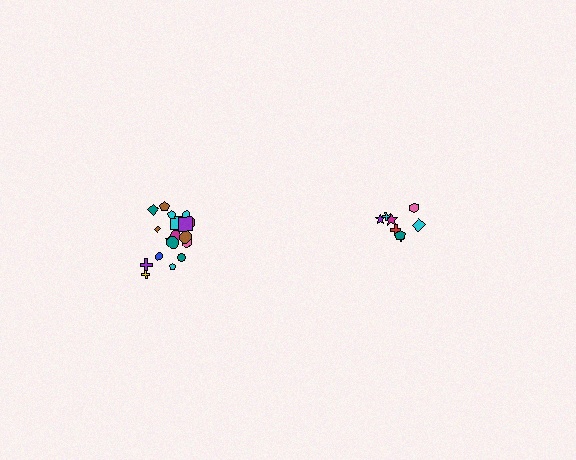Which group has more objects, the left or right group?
The left group.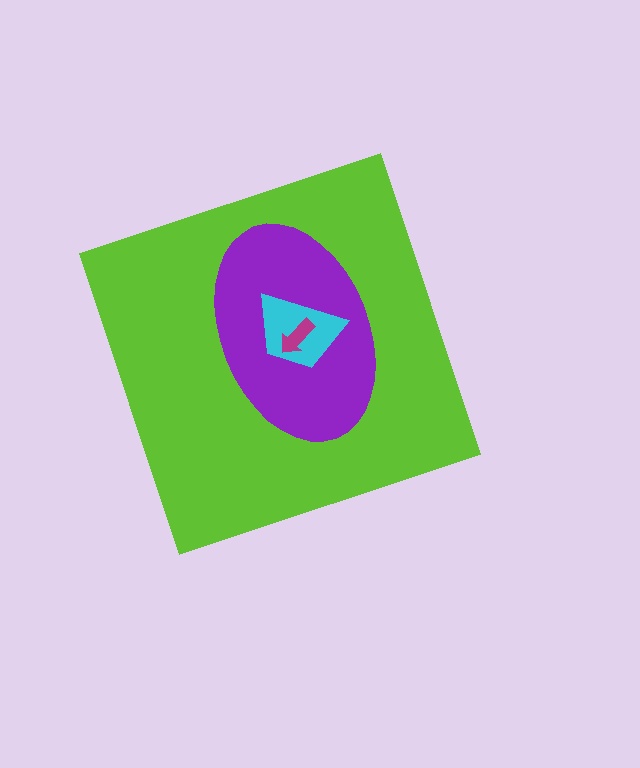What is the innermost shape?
The magenta arrow.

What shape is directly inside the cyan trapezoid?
The magenta arrow.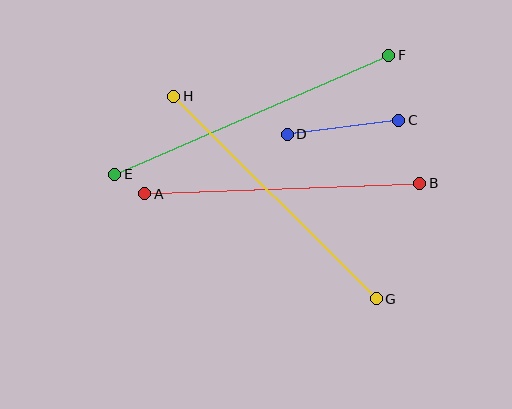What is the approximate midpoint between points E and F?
The midpoint is at approximately (252, 115) pixels.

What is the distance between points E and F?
The distance is approximately 299 pixels.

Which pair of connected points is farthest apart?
Points E and F are farthest apart.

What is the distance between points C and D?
The distance is approximately 113 pixels.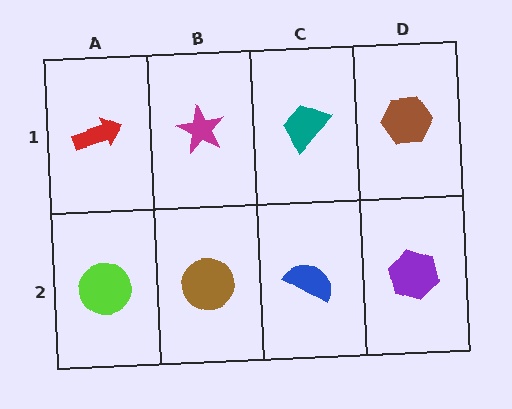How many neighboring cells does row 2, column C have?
3.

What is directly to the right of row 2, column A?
A brown circle.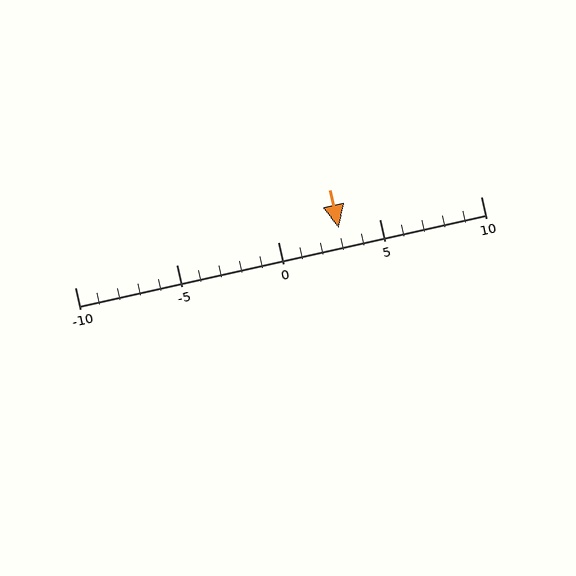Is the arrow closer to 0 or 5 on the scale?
The arrow is closer to 5.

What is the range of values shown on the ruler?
The ruler shows values from -10 to 10.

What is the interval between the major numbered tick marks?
The major tick marks are spaced 5 units apart.